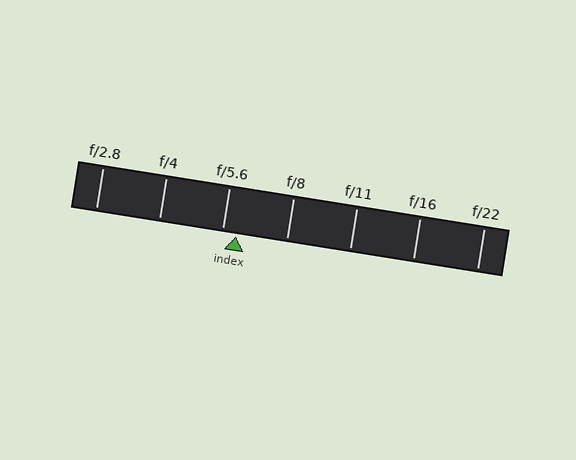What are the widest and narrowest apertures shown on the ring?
The widest aperture shown is f/2.8 and the narrowest is f/22.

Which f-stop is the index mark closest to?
The index mark is closest to f/5.6.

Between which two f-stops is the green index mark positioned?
The index mark is between f/5.6 and f/8.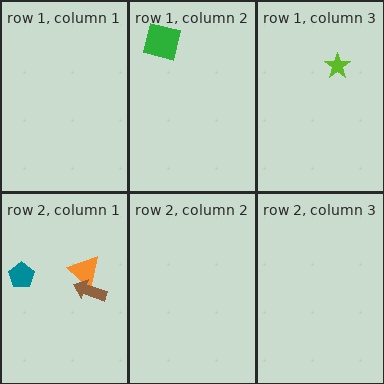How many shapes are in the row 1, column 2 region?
1.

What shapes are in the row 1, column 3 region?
The lime star.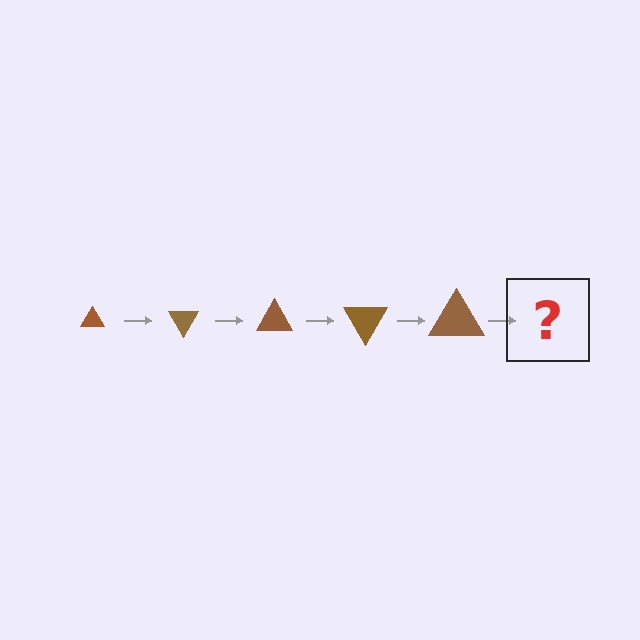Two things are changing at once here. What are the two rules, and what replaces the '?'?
The two rules are that the triangle grows larger each step and it rotates 60 degrees each step. The '?' should be a triangle, larger than the previous one and rotated 300 degrees from the start.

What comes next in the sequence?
The next element should be a triangle, larger than the previous one and rotated 300 degrees from the start.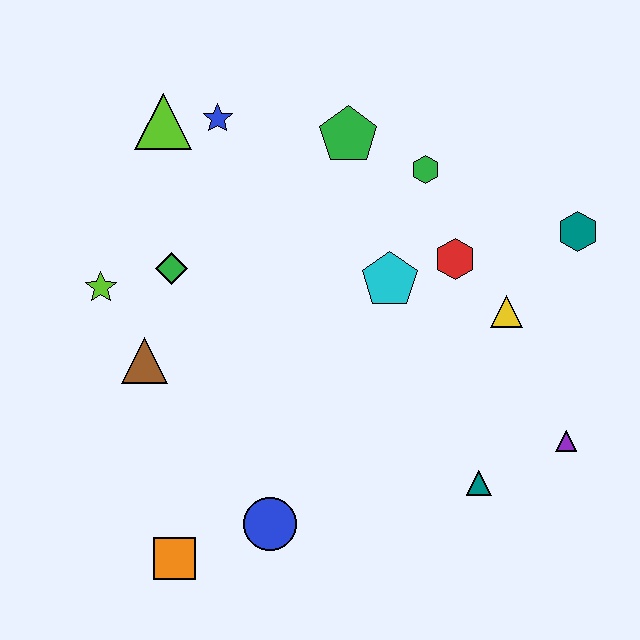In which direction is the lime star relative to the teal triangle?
The lime star is to the left of the teal triangle.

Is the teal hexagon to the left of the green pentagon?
No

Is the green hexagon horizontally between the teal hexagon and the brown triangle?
Yes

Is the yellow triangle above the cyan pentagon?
No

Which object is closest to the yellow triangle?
The red hexagon is closest to the yellow triangle.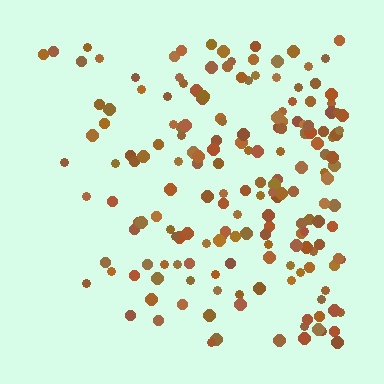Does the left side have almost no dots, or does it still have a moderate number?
Still a moderate number, just noticeably fewer than the right.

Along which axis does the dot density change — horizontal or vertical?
Horizontal.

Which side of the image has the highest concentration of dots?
The right.